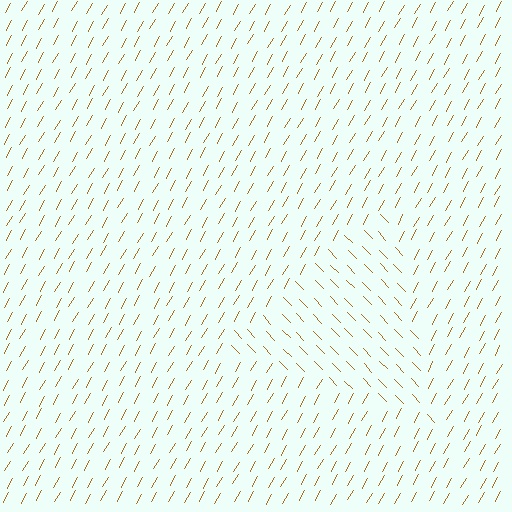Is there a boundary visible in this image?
Yes, there is a texture boundary formed by a change in line orientation.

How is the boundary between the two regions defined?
The boundary is defined purely by a change in line orientation (approximately 73 degrees difference). All lines are the same color and thickness.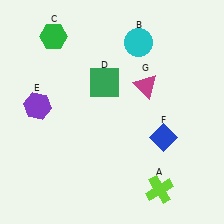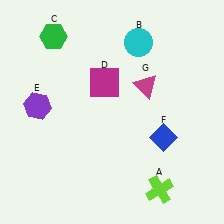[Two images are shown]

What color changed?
The square (D) changed from green in Image 1 to magenta in Image 2.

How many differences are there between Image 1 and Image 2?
There is 1 difference between the two images.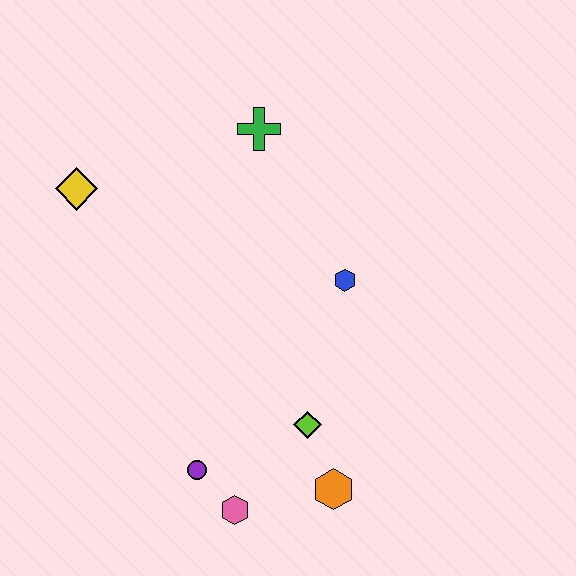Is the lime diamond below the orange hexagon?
No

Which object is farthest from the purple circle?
The green cross is farthest from the purple circle.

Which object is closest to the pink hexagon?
The purple circle is closest to the pink hexagon.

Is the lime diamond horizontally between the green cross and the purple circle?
No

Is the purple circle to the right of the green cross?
No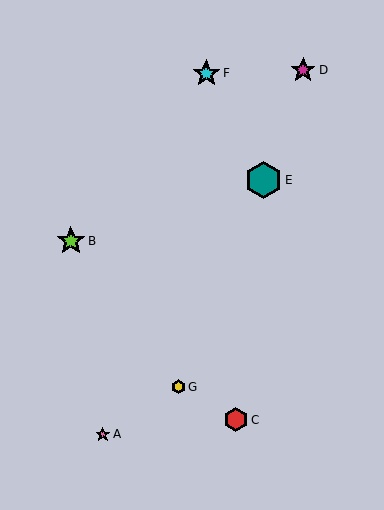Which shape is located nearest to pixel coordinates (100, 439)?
The pink star (labeled A) at (103, 434) is nearest to that location.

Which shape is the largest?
The teal hexagon (labeled E) is the largest.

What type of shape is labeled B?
Shape B is a lime star.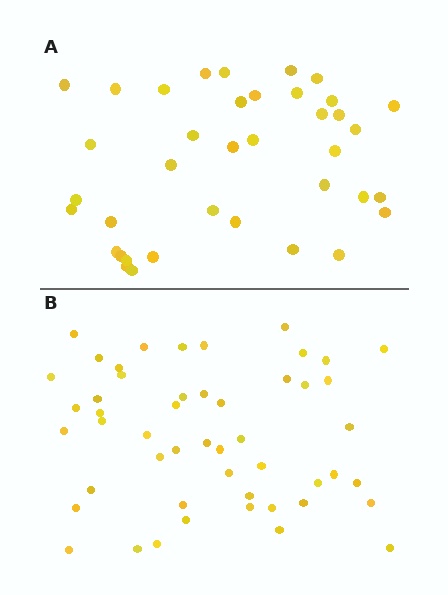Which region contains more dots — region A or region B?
Region B (the bottom region) has more dots.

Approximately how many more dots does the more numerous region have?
Region B has roughly 12 or so more dots than region A.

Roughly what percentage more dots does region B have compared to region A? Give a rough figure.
About 30% more.